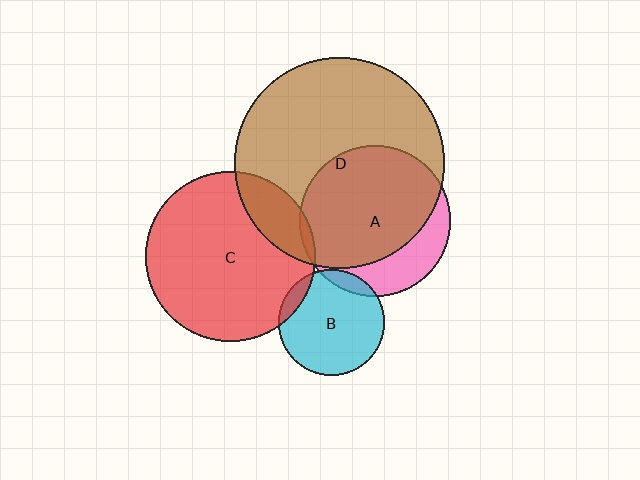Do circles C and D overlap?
Yes.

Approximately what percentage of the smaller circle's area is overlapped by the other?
Approximately 15%.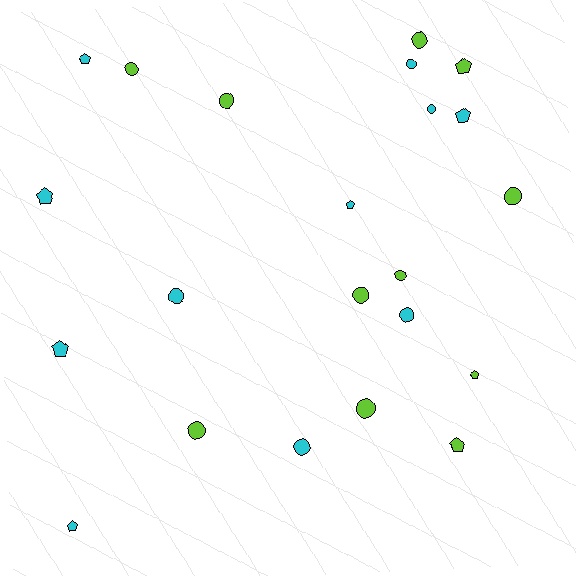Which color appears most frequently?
Lime, with 11 objects.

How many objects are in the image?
There are 22 objects.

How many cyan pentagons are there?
There are 6 cyan pentagons.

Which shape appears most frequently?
Circle, with 13 objects.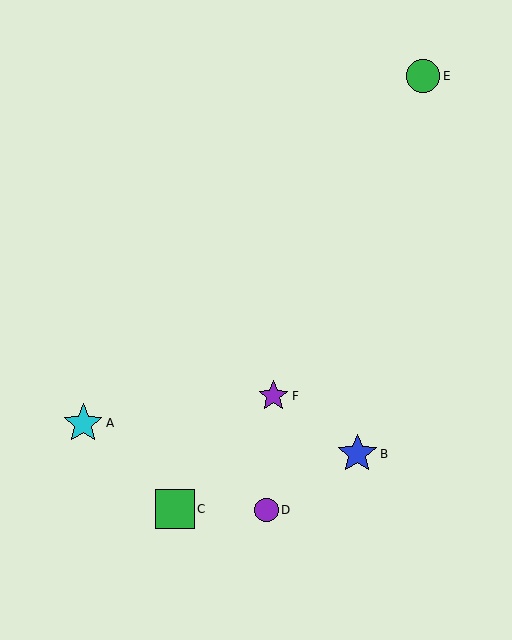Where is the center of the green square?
The center of the green square is at (175, 509).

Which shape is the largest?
The blue star (labeled B) is the largest.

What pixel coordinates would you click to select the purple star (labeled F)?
Click at (273, 396) to select the purple star F.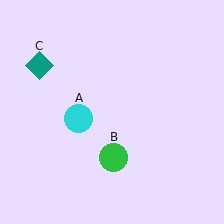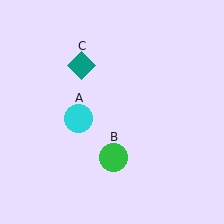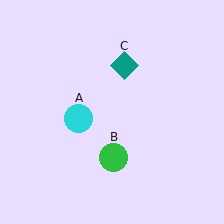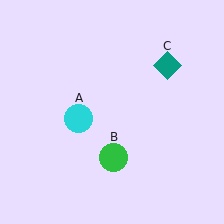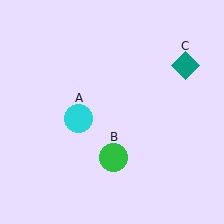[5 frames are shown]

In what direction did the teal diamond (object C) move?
The teal diamond (object C) moved right.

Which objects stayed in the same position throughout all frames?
Cyan circle (object A) and green circle (object B) remained stationary.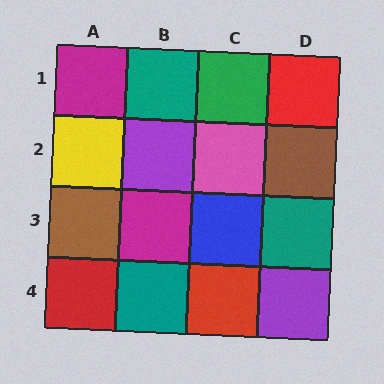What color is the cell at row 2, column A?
Yellow.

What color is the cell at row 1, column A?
Magenta.